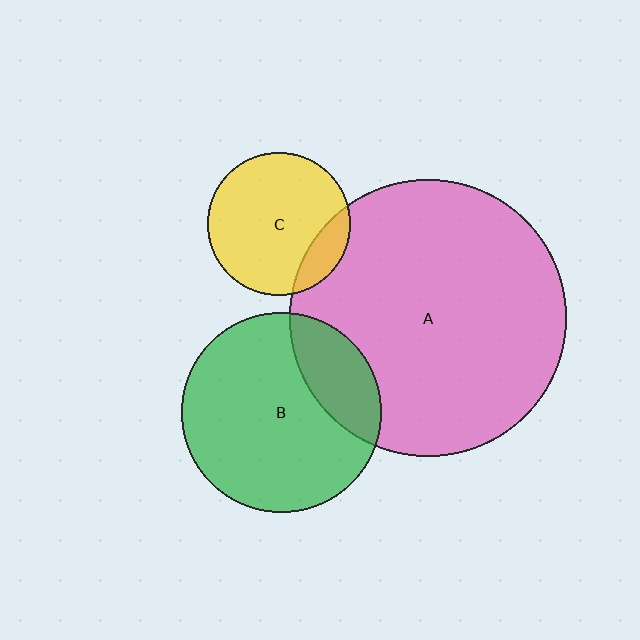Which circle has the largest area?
Circle A (pink).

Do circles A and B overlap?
Yes.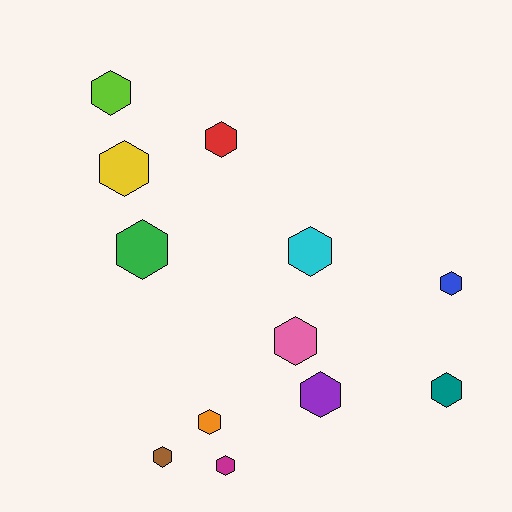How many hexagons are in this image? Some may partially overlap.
There are 12 hexagons.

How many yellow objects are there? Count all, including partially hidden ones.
There is 1 yellow object.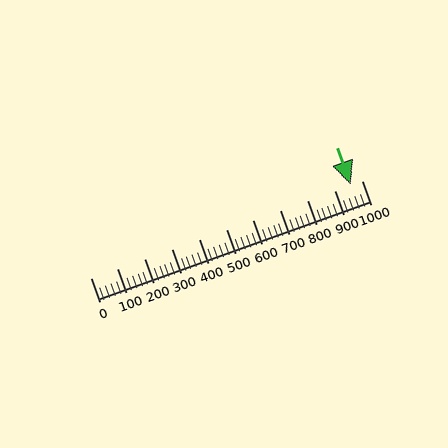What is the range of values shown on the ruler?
The ruler shows values from 0 to 1000.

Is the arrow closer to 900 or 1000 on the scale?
The arrow is closer to 1000.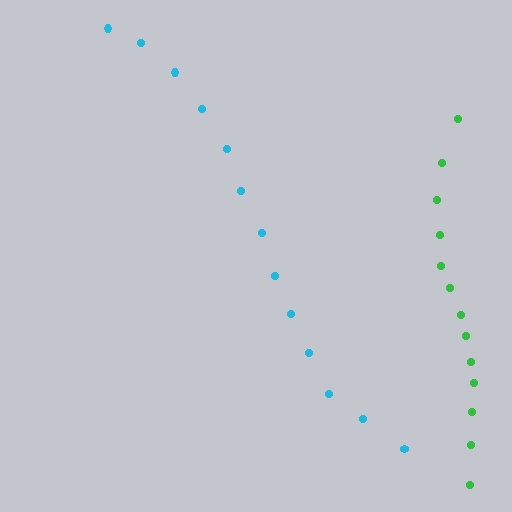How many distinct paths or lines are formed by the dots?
There are 2 distinct paths.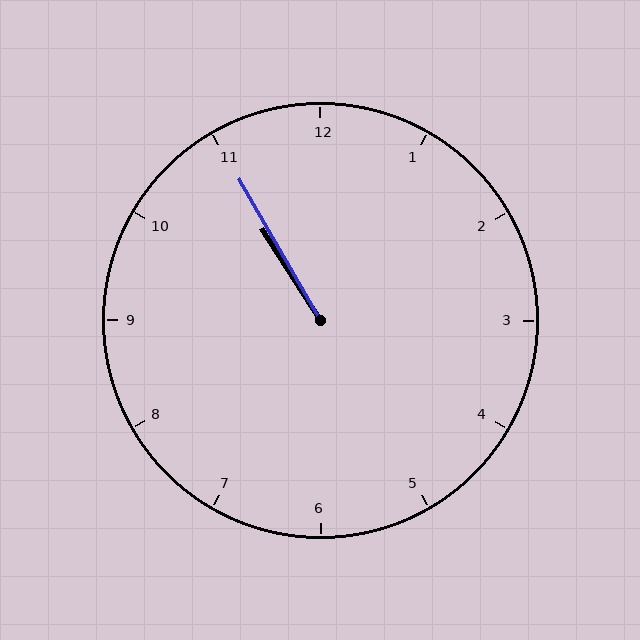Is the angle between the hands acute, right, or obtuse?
It is acute.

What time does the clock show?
10:55.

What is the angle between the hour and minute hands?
Approximately 2 degrees.